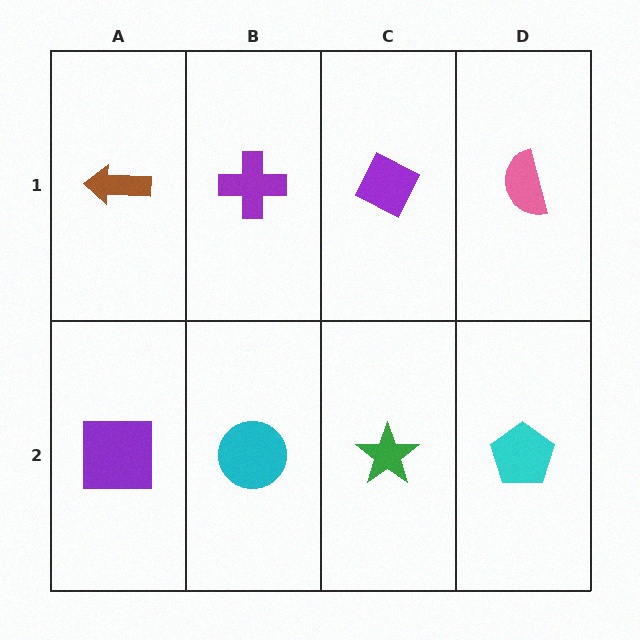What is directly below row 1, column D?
A cyan pentagon.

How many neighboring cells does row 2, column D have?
2.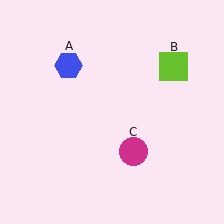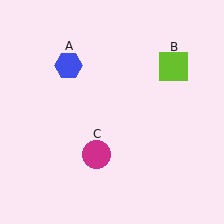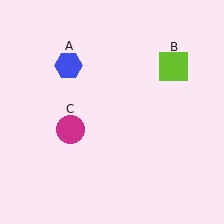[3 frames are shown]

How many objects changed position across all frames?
1 object changed position: magenta circle (object C).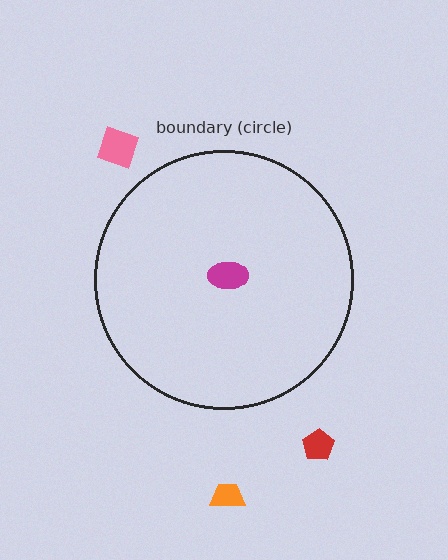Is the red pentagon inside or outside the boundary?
Outside.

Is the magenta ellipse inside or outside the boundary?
Inside.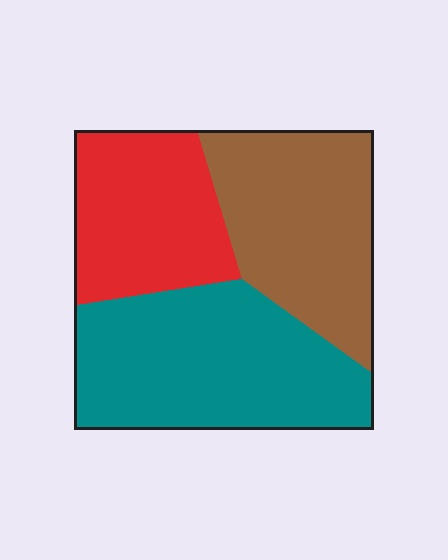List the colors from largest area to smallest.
From largest to smallest: teal, brown, red.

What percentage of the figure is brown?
Brown covers about 35% of the figure.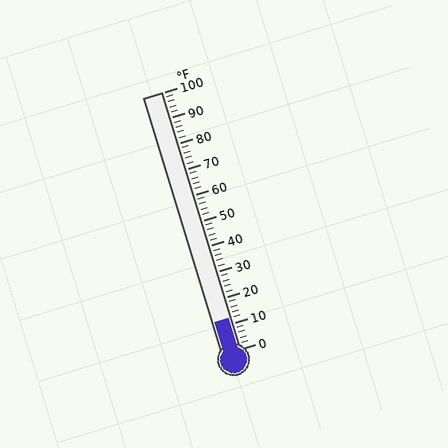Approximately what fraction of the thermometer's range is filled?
The thermometer is filled to approximately 10% of its range.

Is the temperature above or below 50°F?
The temperature is below 50°F.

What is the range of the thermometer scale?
The thermometer scale ranges from 0°F to 100°F.